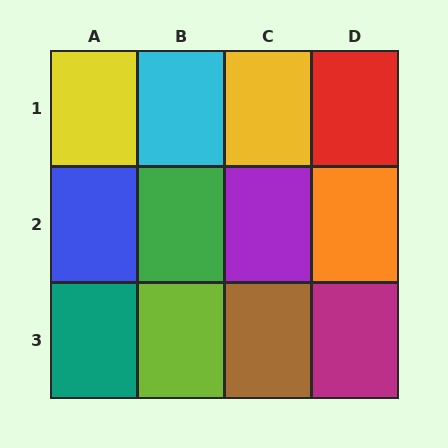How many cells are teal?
1 cell is teal.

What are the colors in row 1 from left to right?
Yellow, cyan, yellow, red.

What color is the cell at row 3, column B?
Lime.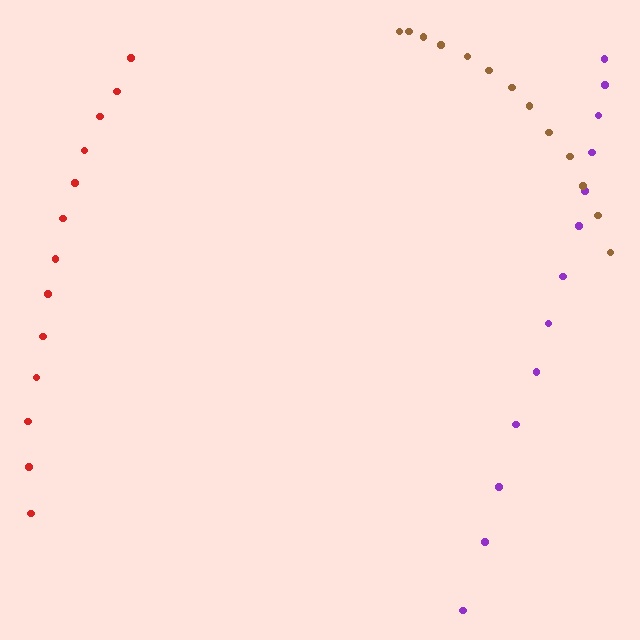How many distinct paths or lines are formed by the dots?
There are 3 distinct paths.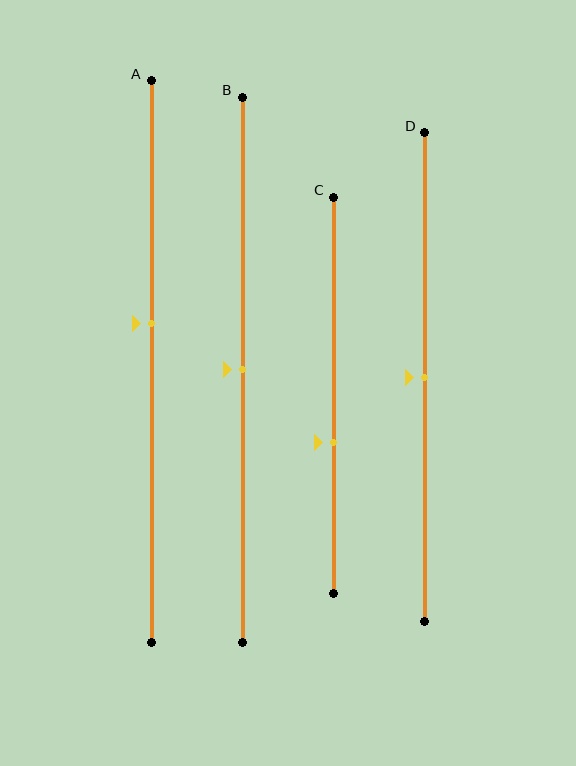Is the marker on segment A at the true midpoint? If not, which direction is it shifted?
No, the marker on segment A is shifted upward by about 7% of the segment length.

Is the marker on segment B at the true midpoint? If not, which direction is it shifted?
Yes, the marker on segment B is at the true midpoint.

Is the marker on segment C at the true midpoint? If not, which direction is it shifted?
No, the marker on segment C is shifted downward by about 12% of the segment length.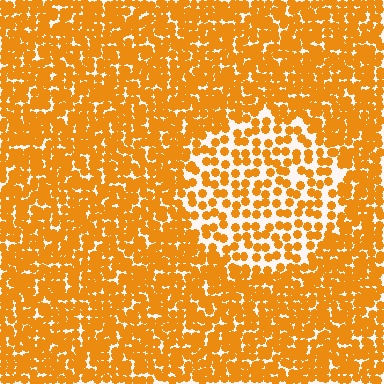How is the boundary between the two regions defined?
The boundary is defined by a change in element density (approximately 2.0x ratio). All elements are the same color, size, and shape.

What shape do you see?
I see a circle.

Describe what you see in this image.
The image contains small orange elements arranged at two different densities. A circle-shaped region is visible where the elements are less densely packed than the surrounding area.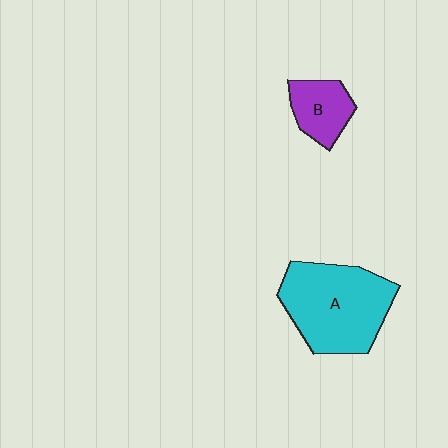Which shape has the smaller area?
Shape B (purple).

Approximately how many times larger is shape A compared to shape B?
Approximately 2.5 times.